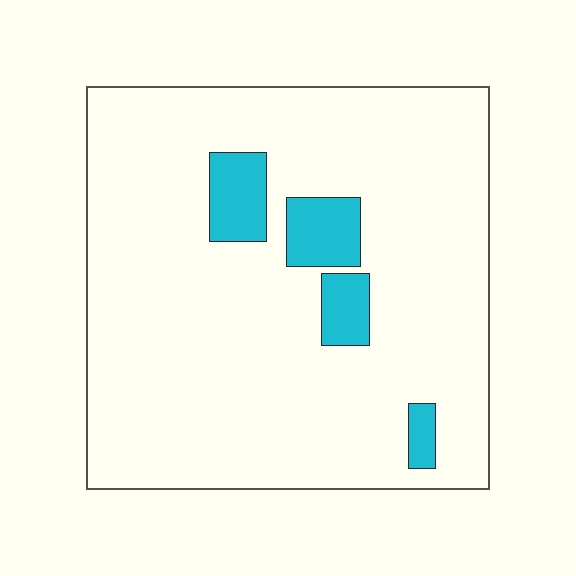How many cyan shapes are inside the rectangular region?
4.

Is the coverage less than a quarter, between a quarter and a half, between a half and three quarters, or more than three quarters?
Less than a quarter.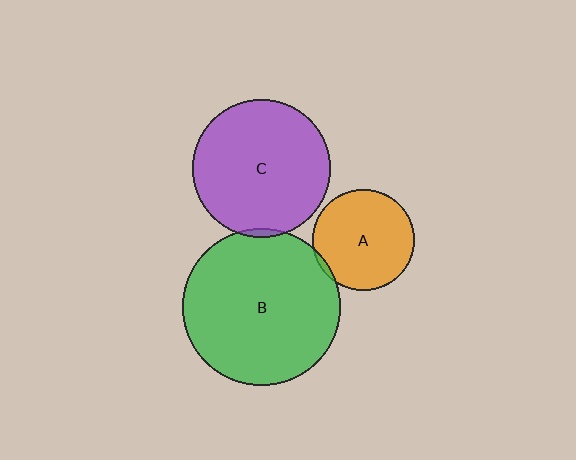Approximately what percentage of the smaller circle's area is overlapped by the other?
Approximately 5%.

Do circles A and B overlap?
Yes.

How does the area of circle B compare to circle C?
Approximately 1.3 times.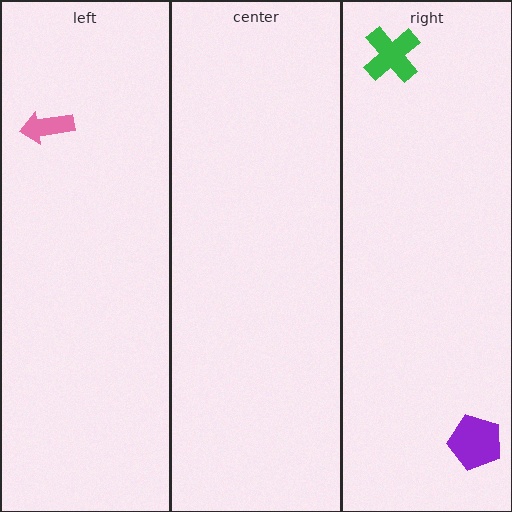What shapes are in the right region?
The green cross, the purple pentagon.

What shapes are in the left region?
The pink arrow.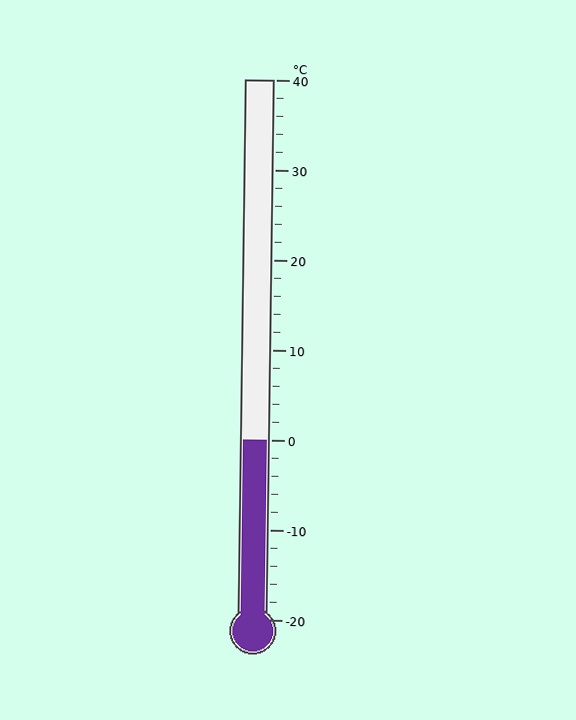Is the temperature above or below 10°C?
The temperature is below 10°C.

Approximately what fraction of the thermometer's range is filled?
The thermometer is filled to approximately 35% of its range.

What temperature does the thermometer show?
The thermometer shows approximately 0°C.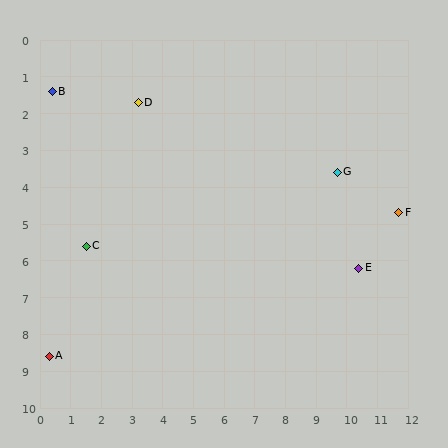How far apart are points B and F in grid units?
Points B and F are about 11.8 grid units apart.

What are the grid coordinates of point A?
Point A is at approximately (0.3, 8.6).